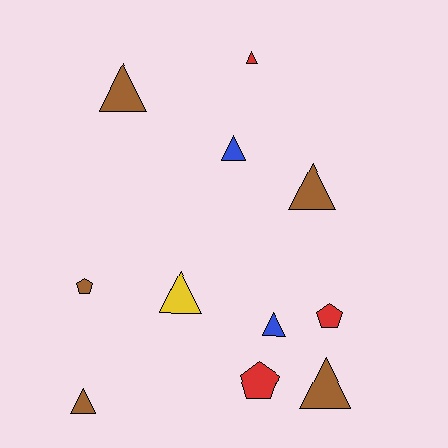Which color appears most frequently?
Brown, with 5 objects.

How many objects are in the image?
There are 11 objects.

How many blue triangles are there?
There are 2 blue triangles.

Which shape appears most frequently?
Triangle, with 8 objects.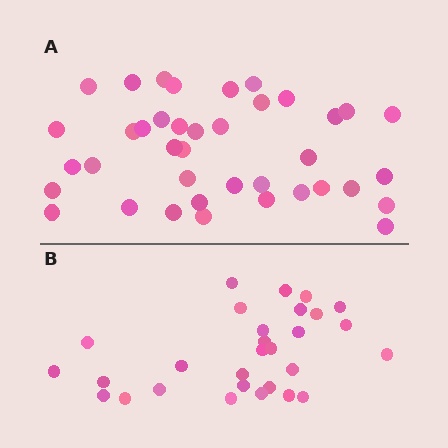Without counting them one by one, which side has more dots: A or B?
Region A (the top region) has more dots.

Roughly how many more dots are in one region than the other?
Region A has roughly 10 or so more dots than region B.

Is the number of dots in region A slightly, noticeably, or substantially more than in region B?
Region A has noticeably more, but not dramatically so. The ratio is roughly 1.3 to 1.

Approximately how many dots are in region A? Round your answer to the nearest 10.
About 40 dots. (The exact count is 39, which rounds to 40.)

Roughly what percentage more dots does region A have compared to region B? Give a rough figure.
About 35% more.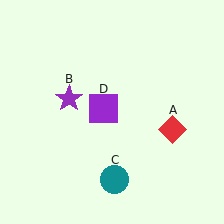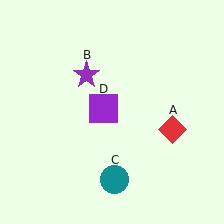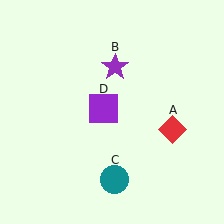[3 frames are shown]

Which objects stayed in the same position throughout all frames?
Red diamond (object A) and teal circle (object C) and purple square (object D) remained stationary.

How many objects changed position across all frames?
1 object changed position: purple star (object B).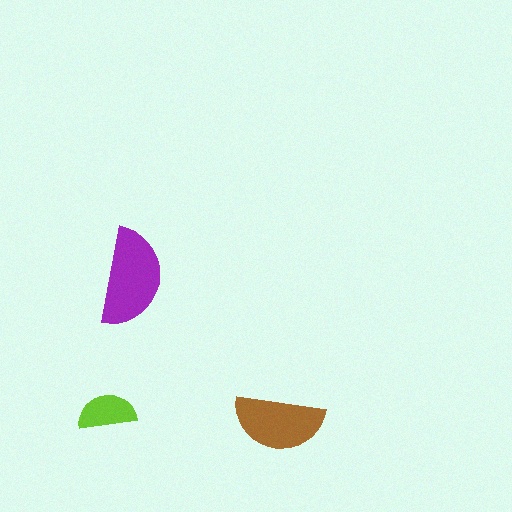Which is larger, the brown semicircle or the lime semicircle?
The brown one.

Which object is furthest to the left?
The lime semicircle is leftmost.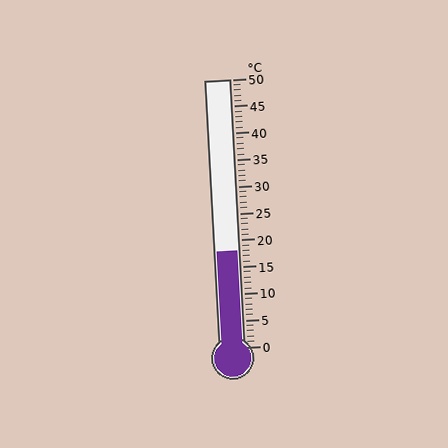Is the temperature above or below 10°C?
The temperature is above 10°C.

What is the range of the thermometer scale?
The thermometer scale ranges from 0°C to 50°C.